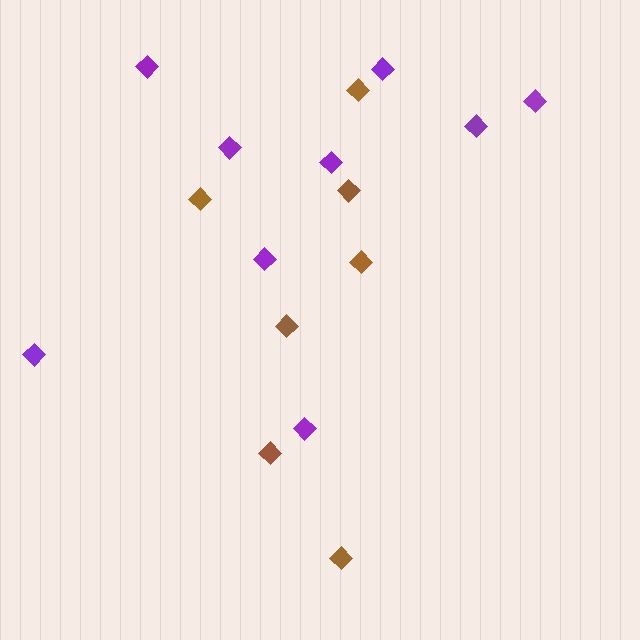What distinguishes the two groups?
There are 2 groups: one group of brown diamonds (7) and one group of purple diamonds (9).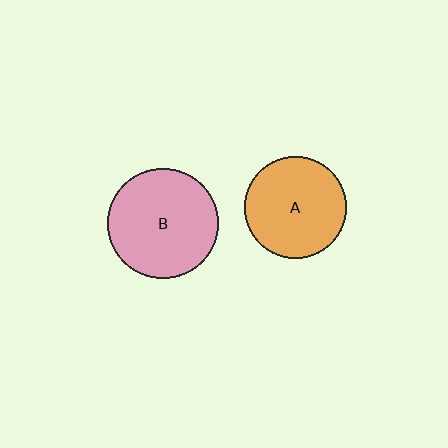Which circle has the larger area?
Circle B (pink).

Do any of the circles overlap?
No, none of the circles overlap.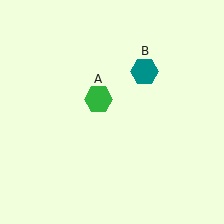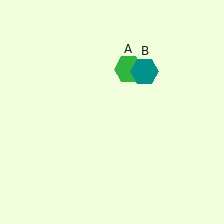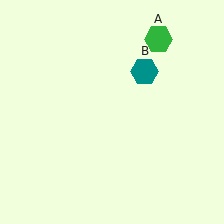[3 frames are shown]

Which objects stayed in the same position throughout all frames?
Teal hexagon (object B) remained stationary.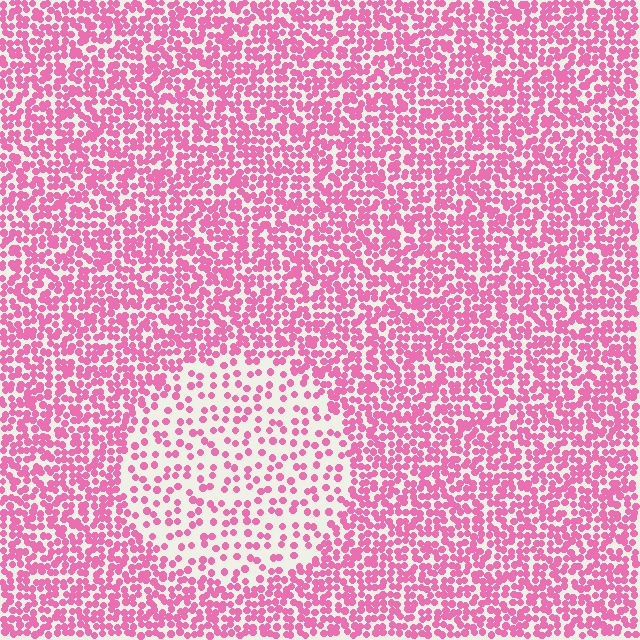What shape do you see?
I see a circle.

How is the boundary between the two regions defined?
The boundary is defined by a change in element density (approximately 2.3x ratio). All elements are the same color, size, and shape.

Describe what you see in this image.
The image contains small pink elements arranged at two different densities. A circle-shaped region is visible where the elements are less densely packed than the surrounding area.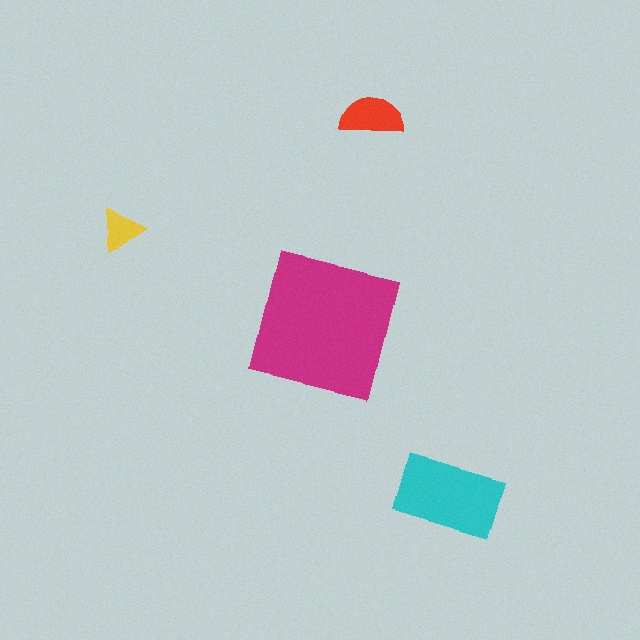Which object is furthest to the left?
The yellow triangle is leftmost.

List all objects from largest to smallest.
The magenta square, the cyan rectangle, the red semicircle, the yellow triangle.